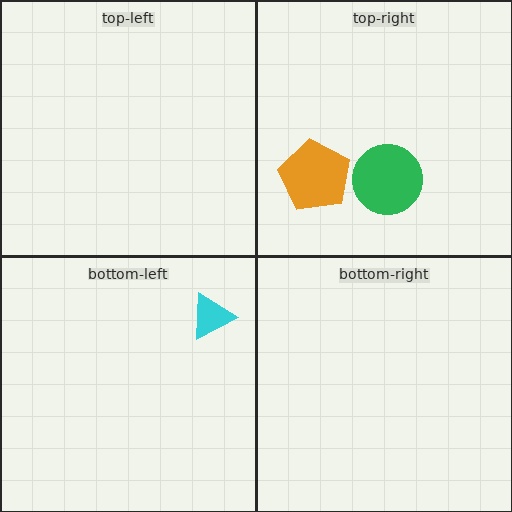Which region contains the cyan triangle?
The bottom-left region.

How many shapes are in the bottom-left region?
1.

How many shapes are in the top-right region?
2.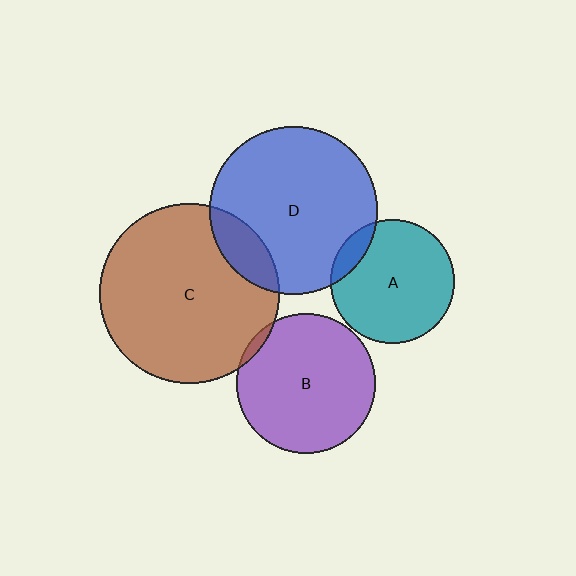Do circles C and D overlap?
Yes.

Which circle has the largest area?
Circle C (brown).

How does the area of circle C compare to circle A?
Approximately 2.1 times.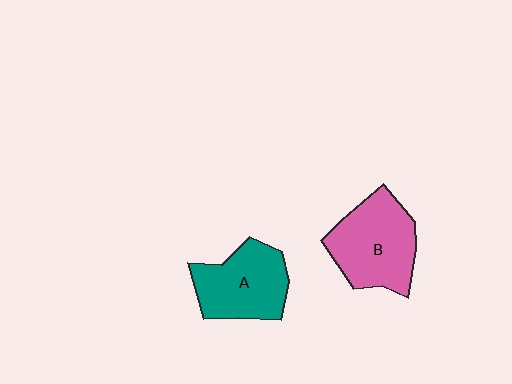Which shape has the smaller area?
Shape A (teal).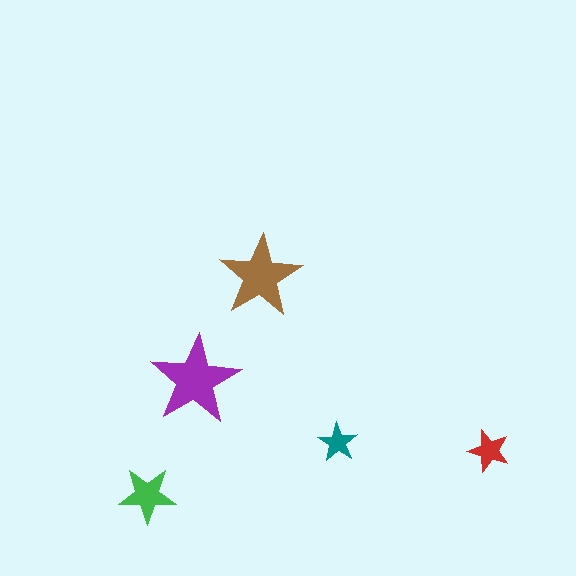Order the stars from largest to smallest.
the purple one, the brown one, the green one, the red one, the teal one.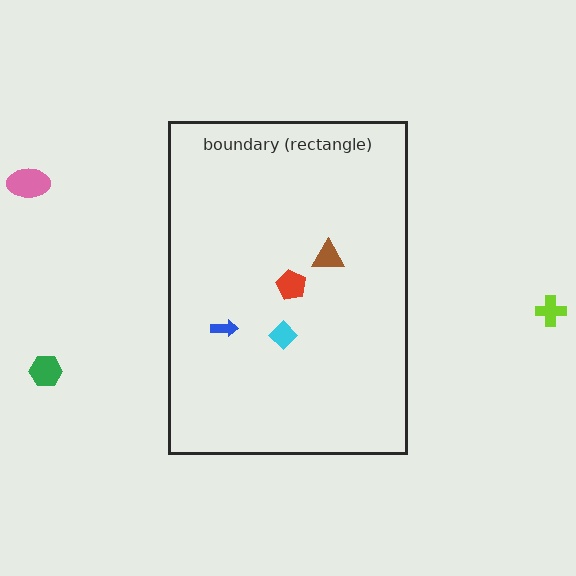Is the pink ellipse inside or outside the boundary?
Outside.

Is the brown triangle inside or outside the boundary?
Inside.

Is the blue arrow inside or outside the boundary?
Inside.